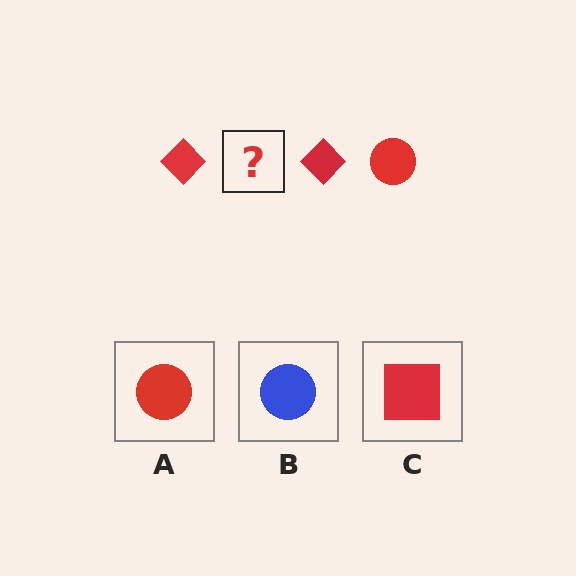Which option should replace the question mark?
Option A.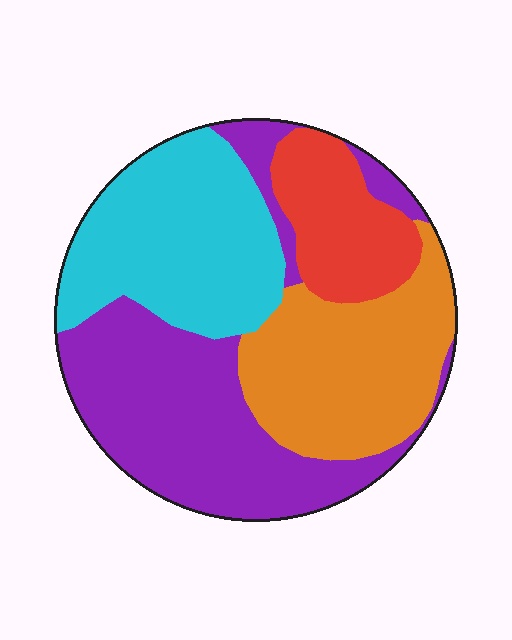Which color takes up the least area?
Red, at roughly 15%.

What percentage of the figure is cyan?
Cyan takes up about one quarter (1/4) of the figure.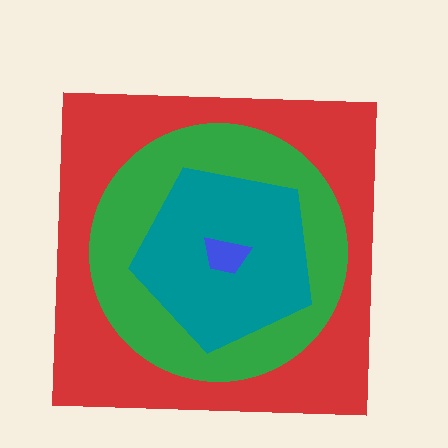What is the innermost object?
The blue trapezoid.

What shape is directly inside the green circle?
The teal pentagon.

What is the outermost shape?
The red square.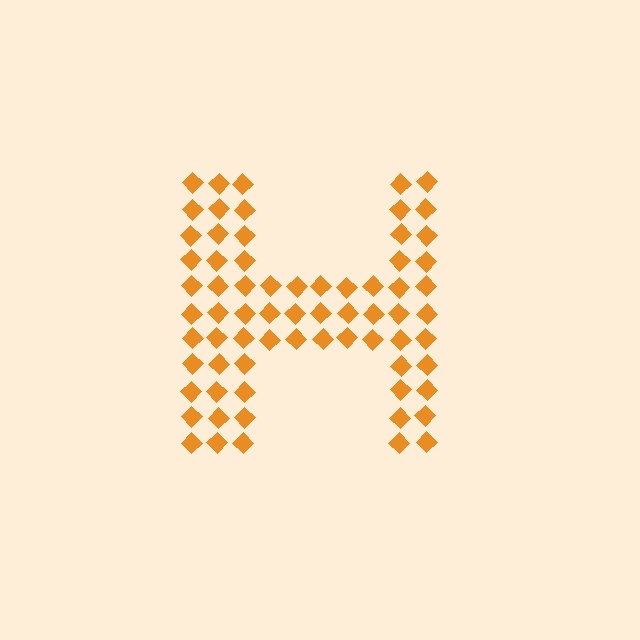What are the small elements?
The small elements are diamonds.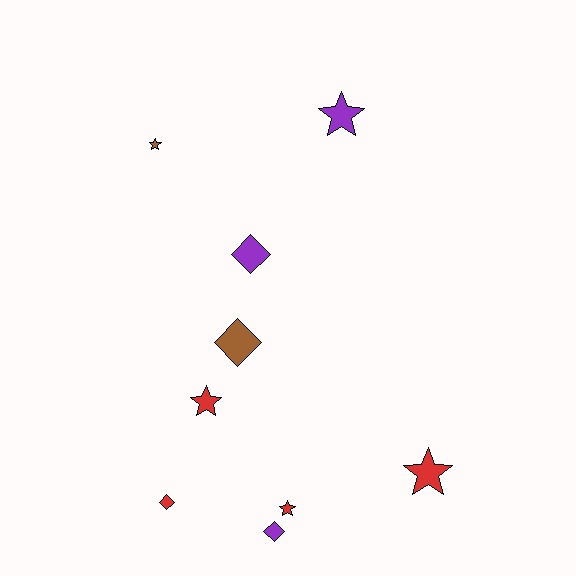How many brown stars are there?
There is 1 brown star.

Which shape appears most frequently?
Star, with 5 objects.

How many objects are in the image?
There are 9 objects.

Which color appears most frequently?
Red, with 4 objects.